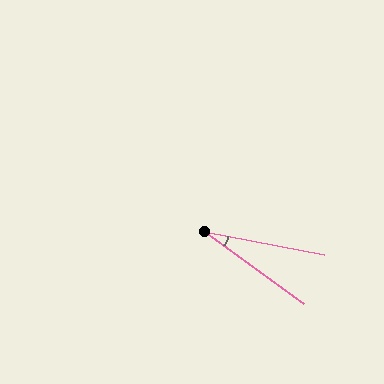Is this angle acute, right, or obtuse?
It is acute.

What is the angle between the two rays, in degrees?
Approximately 25 degrees.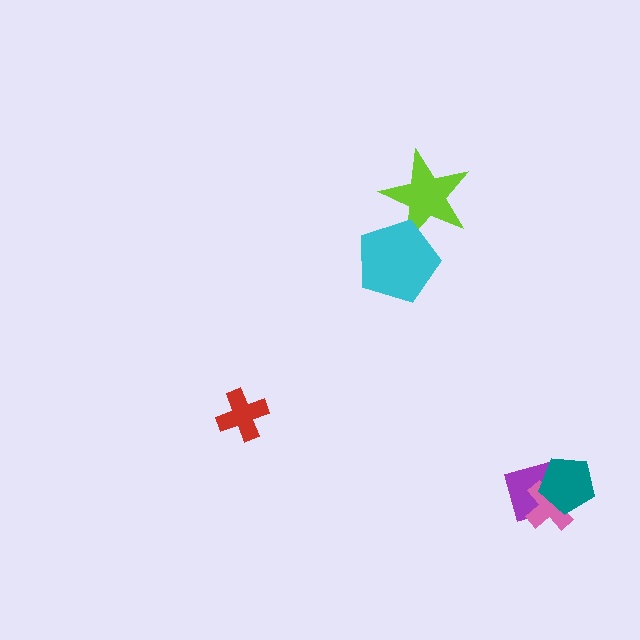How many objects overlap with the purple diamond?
2 objects overlap with the purple diamond.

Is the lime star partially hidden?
Yes, it is partially covered by another shape.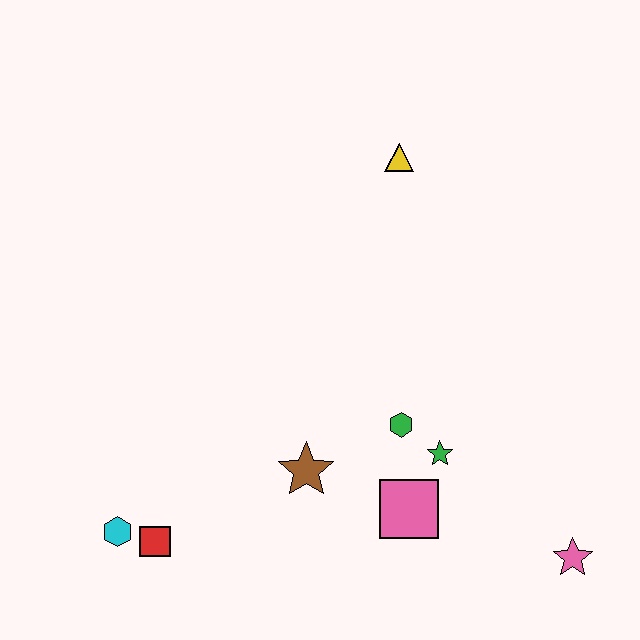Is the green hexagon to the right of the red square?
Yes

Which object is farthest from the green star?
The cyan hexagon is farthest from the green star.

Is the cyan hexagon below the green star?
Yes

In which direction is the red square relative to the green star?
The red square is to the left of the green star.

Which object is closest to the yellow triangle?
The green hexagon is closest to the yellow triangle.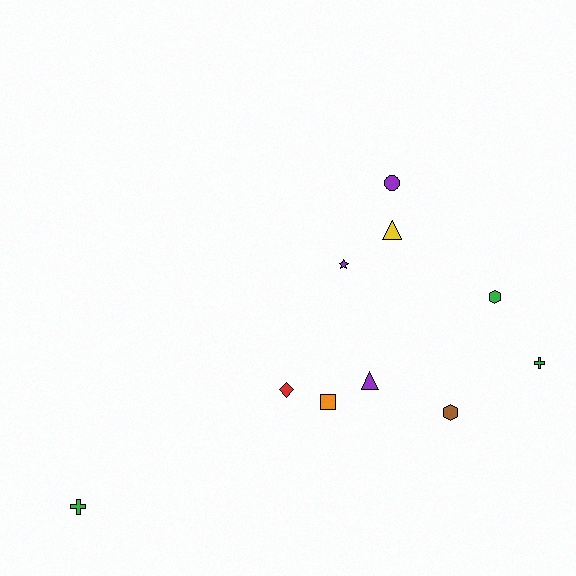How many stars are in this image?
There is 1 star.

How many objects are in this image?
There are 10 objects.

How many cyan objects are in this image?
There are no cyan objects.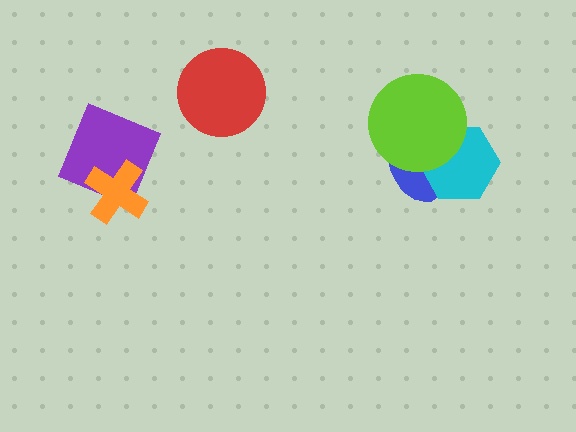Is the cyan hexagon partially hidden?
Yes, it is partially covered by another shape.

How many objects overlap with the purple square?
1 object overlaps with the purple square.